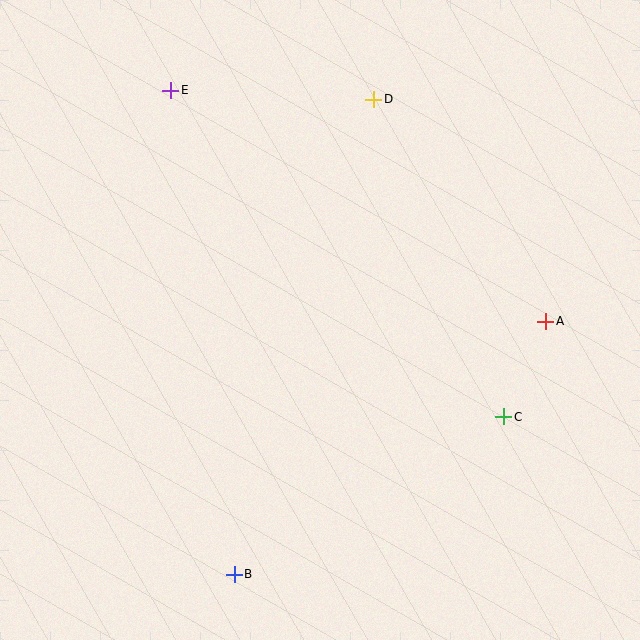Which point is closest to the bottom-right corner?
Point C is closest to the bottom-right corner.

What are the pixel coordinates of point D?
Point D is at (374, 99).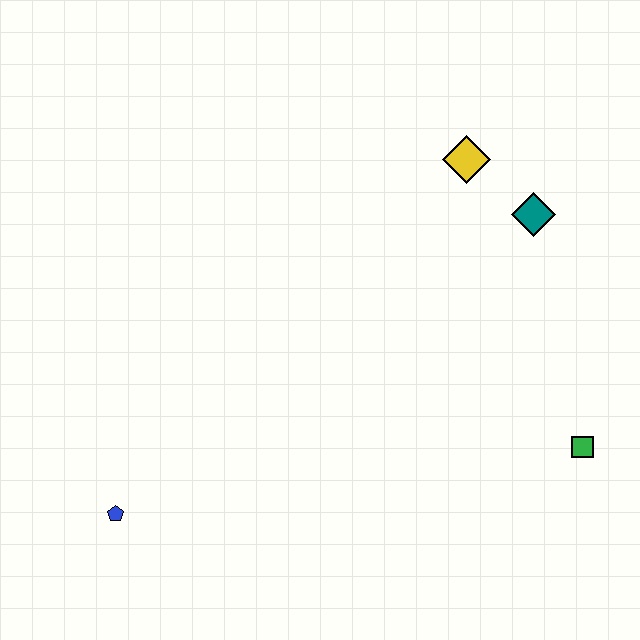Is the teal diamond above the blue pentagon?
Yes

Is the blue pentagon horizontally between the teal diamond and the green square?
No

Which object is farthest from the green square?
The blue pentagon is farthest from the green square.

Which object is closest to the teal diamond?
The yellow diamond is closest to the teal diamond.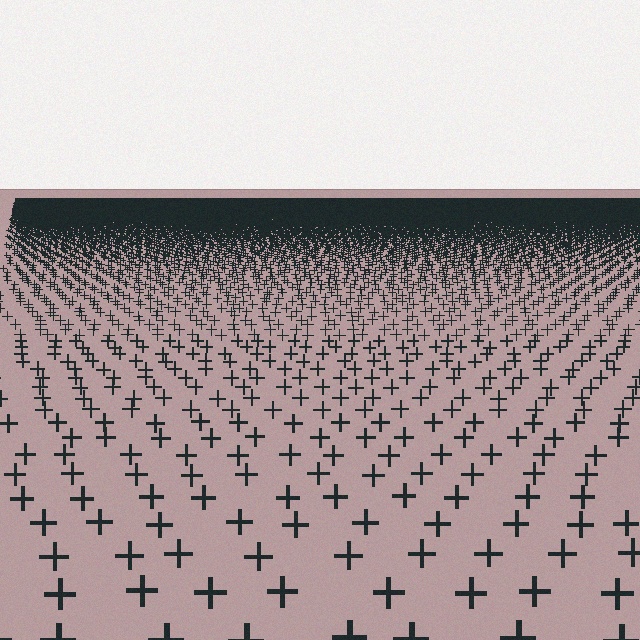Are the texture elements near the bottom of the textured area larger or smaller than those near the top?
Larger. Near the bottom, elements are closer to the viewer and appear at a bigger on-screen size.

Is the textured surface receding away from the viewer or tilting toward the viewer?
The surface is receding away from the viewer. Texture elements get smaller and denser toward the top.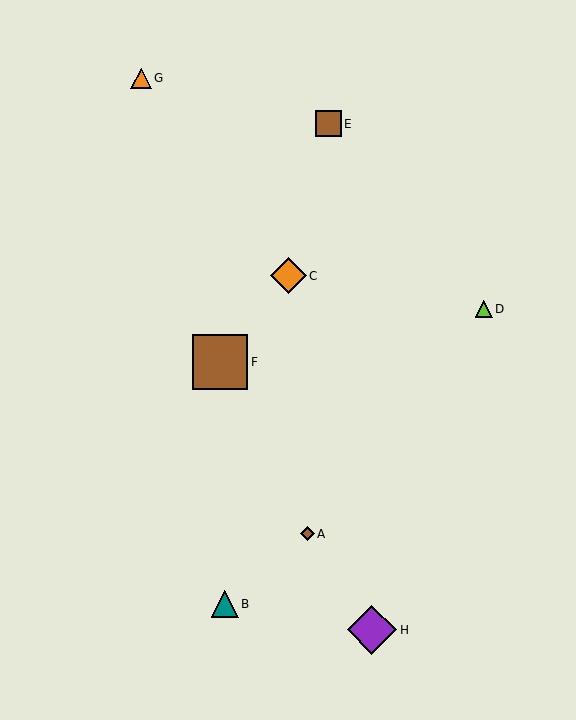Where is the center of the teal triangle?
The center of the teal triangle is at (225, 604).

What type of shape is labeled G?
Shape G is an orange triangle.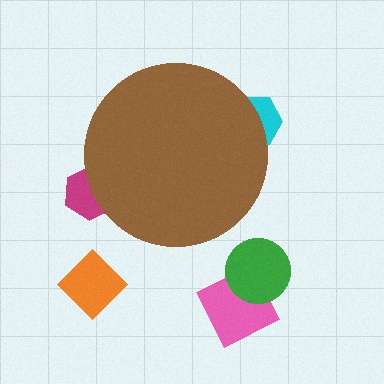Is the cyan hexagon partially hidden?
Yes, the cyan hexagon is partially hidden behind the brown circle.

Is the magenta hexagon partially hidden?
Yes, the magenta hexagon is partially hidden behind the brown circle.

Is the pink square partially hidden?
No, the pink square is fully visible.